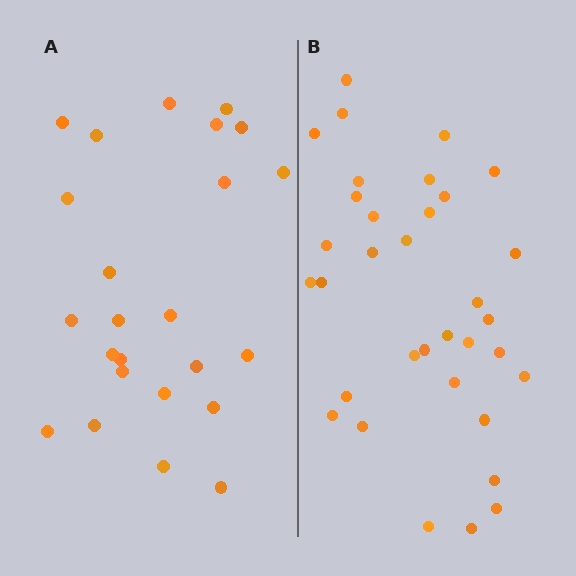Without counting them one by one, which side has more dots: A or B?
Region B (the right region) has more dots.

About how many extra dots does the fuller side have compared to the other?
Region B has roughly 10 or so more dots than region A.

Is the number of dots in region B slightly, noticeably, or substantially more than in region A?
Region B has noticeably more, but not dramatically so. The ratio is roughly 1.4 to 1.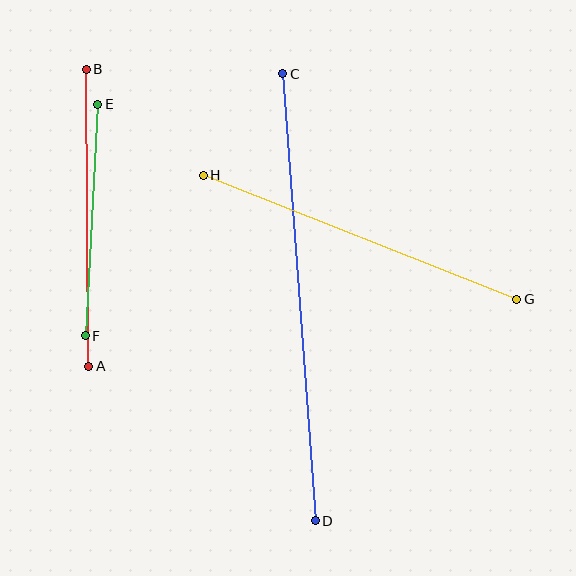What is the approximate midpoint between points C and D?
The midpoint is at approximately (299, 297) pixels.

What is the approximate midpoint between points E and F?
The midpoint is at approximately (92, 220) pixels.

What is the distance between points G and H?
The distance is approximately 337 pixels.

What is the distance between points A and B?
The distance is approximately 297 pixels.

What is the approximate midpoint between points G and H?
The midpoint is at approximately (360, 237) pixels.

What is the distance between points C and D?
The distance is approximately 448 pixels.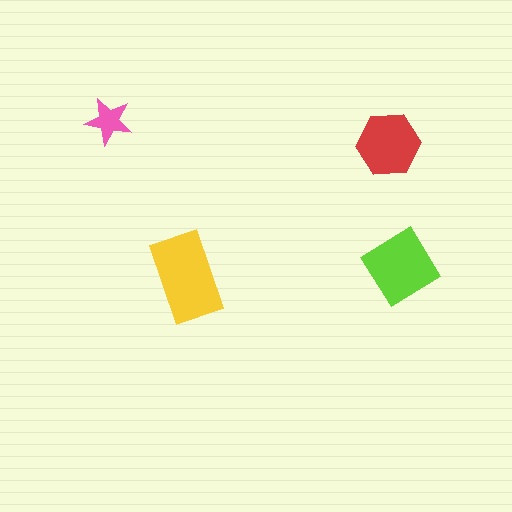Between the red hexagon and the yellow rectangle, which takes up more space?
The yellow rectangle.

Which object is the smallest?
The pink star.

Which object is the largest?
The yellow rectangle.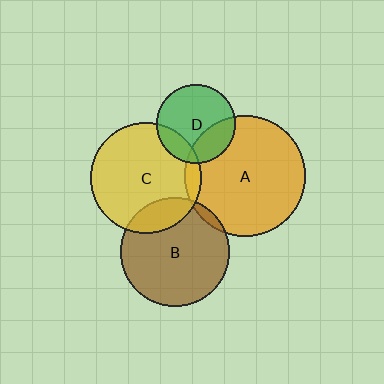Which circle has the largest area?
Circle A (orange).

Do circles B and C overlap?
Yes.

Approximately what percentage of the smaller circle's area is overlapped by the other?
Approximately 15%.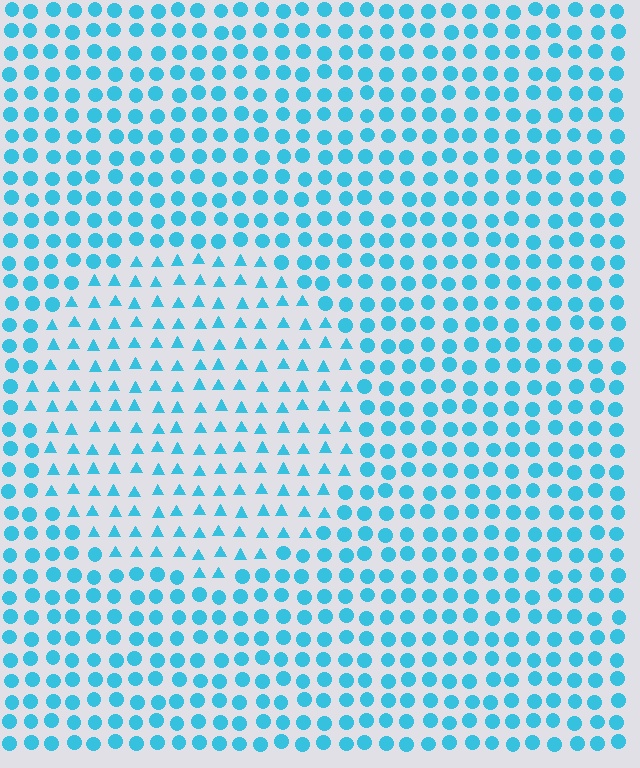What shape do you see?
I see a circle.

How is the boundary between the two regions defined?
The boundary is defined by a change in element shape: triangles inside vs. circles outside. All elements share the same color and spacing.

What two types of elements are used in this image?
The image uses triangles inside the circle region and circles outside it.